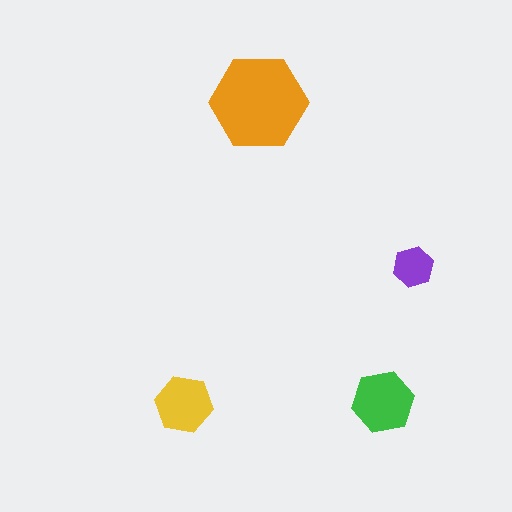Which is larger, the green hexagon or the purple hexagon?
The green one.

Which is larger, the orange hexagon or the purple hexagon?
The orange one.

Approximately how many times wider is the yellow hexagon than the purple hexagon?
About 1.5 times wider.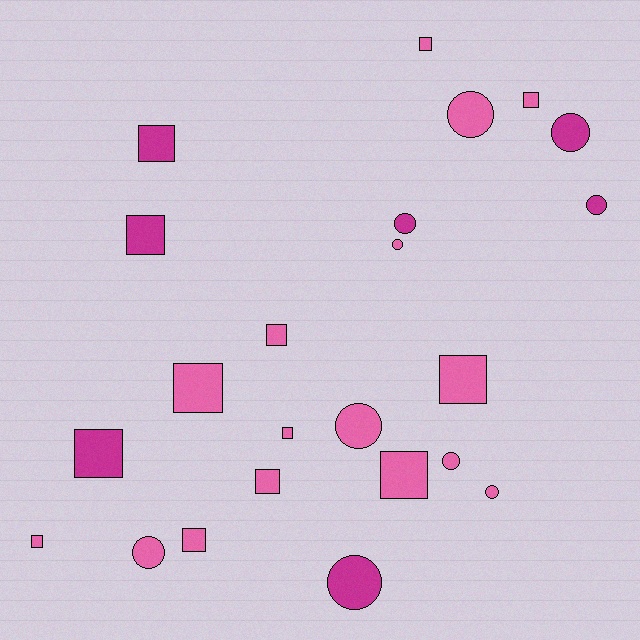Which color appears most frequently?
Pink, with 16 objects.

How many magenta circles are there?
There are 4 magenta circles.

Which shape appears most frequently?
Square, with 13 objects.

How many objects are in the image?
There are 23 objects.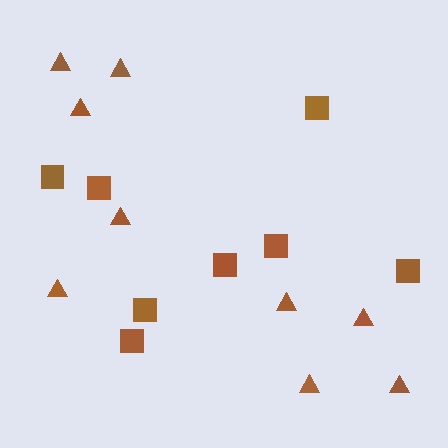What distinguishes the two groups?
There are 2 groups: one group of triangles (9) and one group of squares (8).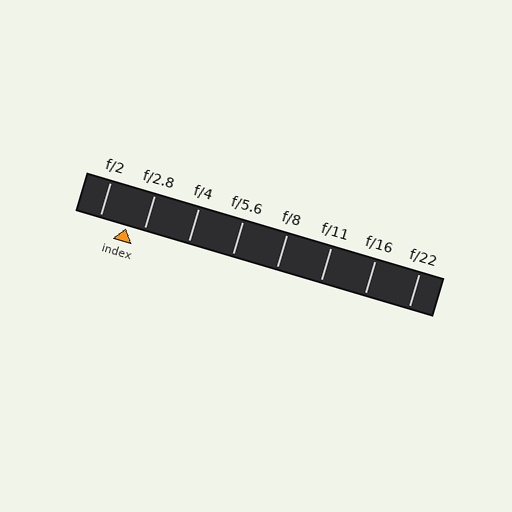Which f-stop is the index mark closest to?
The index mark is closest to f/2.8.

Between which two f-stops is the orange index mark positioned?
The index mark is between f/2 and f/2.8.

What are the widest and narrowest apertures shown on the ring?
The widest aperture shown is f/2 and the narrowest is f/22.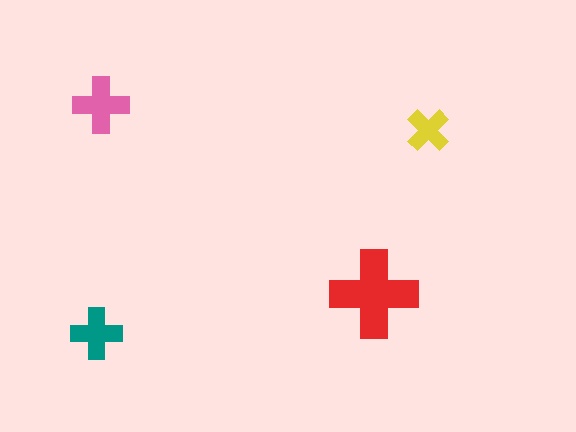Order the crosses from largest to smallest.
the red one, the pink one, the teal one, the yellow one.